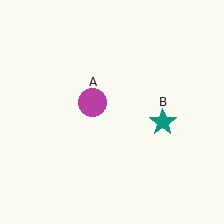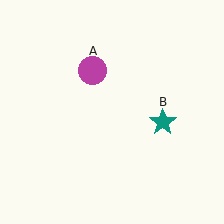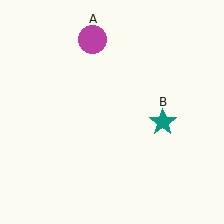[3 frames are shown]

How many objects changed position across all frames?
1 object changed position: magenta circle (object A).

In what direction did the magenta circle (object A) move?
The magenta circle (object A) moved up.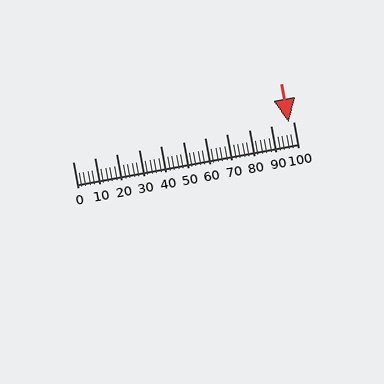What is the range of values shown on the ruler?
The ruler shows values from 0 to 100.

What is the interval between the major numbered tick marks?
The major tick marks are spaced 10 units apart.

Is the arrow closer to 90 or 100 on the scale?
The arrow is closer to 100.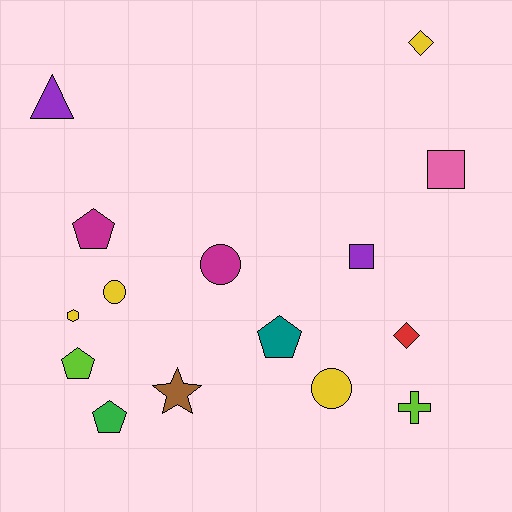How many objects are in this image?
There are 15 objects.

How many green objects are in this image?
There is 1 green object.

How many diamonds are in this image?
There are 2 diamonds.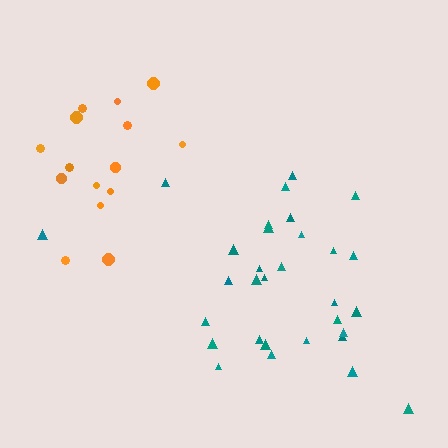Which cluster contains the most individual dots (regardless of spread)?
Teal (32).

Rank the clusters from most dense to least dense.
teal, orange.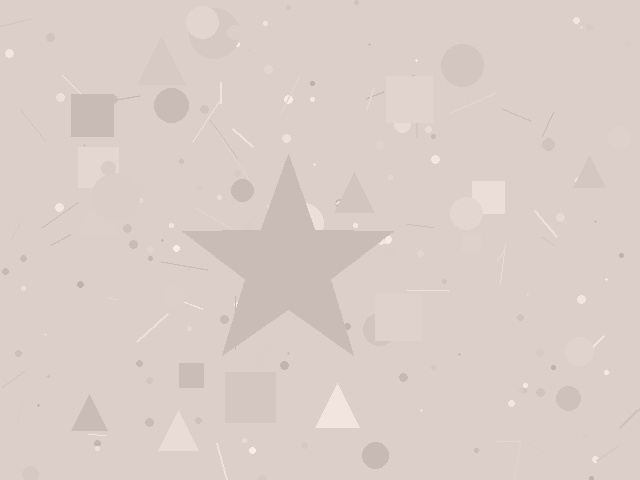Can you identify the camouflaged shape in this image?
The camouflaged shape is a star.